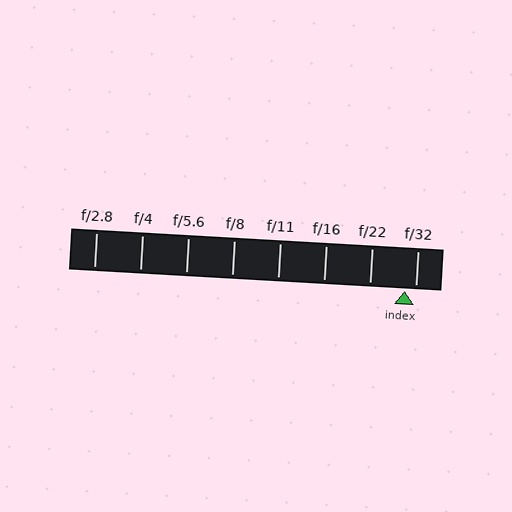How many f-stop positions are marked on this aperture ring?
There are 8 f-stop positions marked.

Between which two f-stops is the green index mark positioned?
The index mark is between f/22 and f/32.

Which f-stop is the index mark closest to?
The index mark is closest to f/32.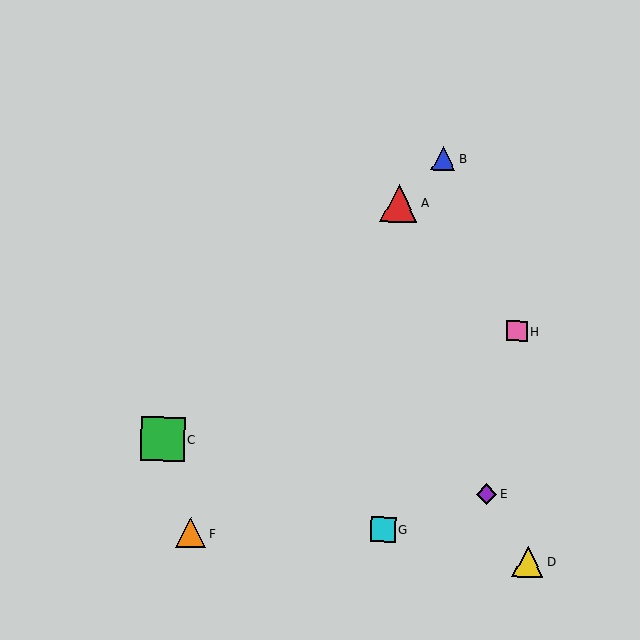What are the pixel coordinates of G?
Object G is at (383, 530).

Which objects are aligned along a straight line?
Objects A, B, C are aligned along a straight line.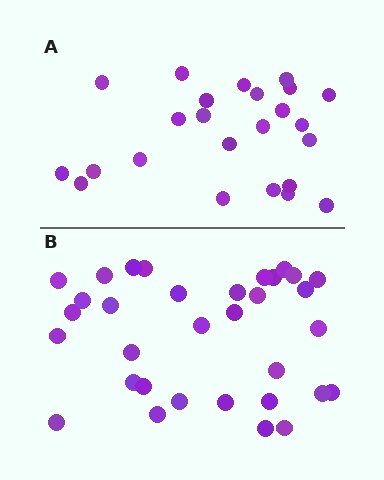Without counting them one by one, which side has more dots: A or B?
Region B (the bottom region) has more dots.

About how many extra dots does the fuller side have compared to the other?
Region B has roughly 8 or so more dots than region A.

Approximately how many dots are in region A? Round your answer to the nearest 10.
About 20 dots. (The exact count is 24, which rounds to 20.)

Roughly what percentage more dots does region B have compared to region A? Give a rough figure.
About 40% more.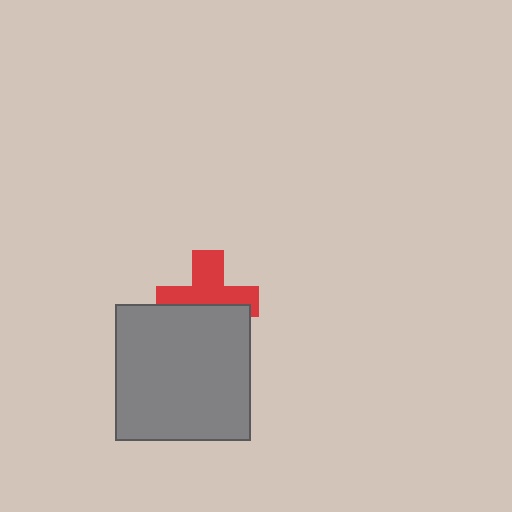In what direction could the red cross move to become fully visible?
The red cross could move up. That would shift it out from behind the gray square entirely.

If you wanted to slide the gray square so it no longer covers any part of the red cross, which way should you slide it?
Slide it down — that is the most direct way to separate the two shapes.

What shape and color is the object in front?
The object in front is a gray square.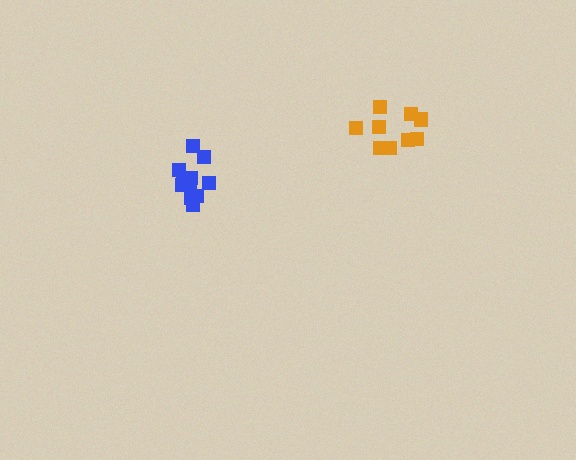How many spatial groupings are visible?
There are 2 spatial groupings.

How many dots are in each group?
Group 1: 12 dots, Group 2: 9 dots (21 total).